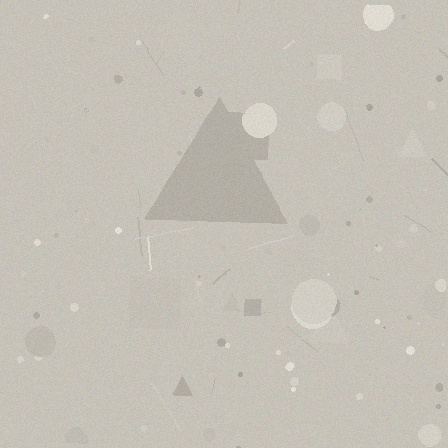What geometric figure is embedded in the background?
A triangle is embedded in the background.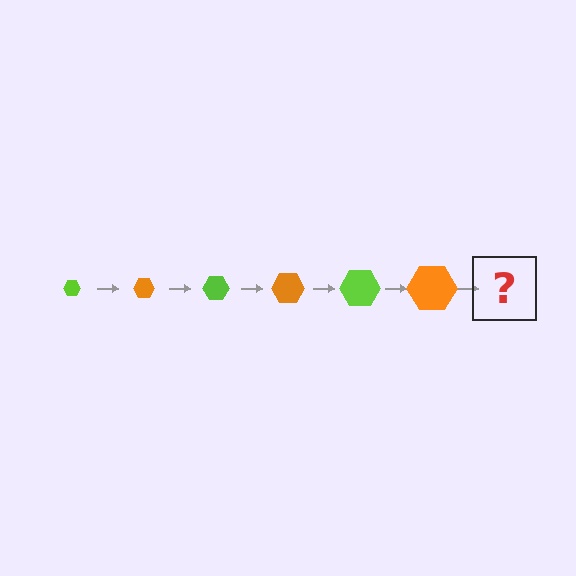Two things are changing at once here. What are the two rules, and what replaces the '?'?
The two rules are that the hexagon grows larger each step and the color cycles through lime and orange. The '?' should be a lime hexagon, larger than the previous one.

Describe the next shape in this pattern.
It should be a lime hexagon, larger than the previous one.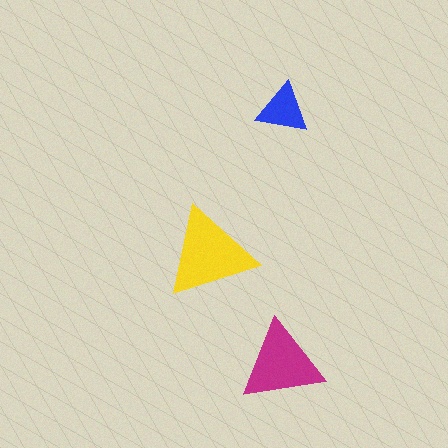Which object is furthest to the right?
The blue triangle is rightmost.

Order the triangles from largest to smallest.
the yellow one, the magenta one, the blue one.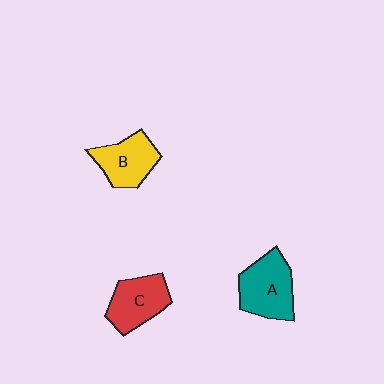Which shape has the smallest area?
Shape B (yellow).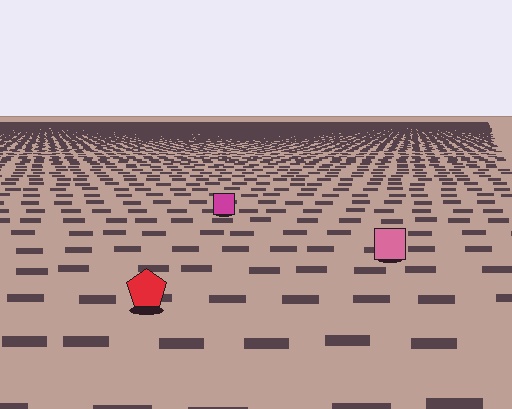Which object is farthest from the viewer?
The magenta square is farthest from the viewer. It appears smaller and the ground texture around it is denser.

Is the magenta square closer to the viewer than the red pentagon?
No. The red pentagon is closer — you can tell from the texture gradient: the ground texture is coarser near it.